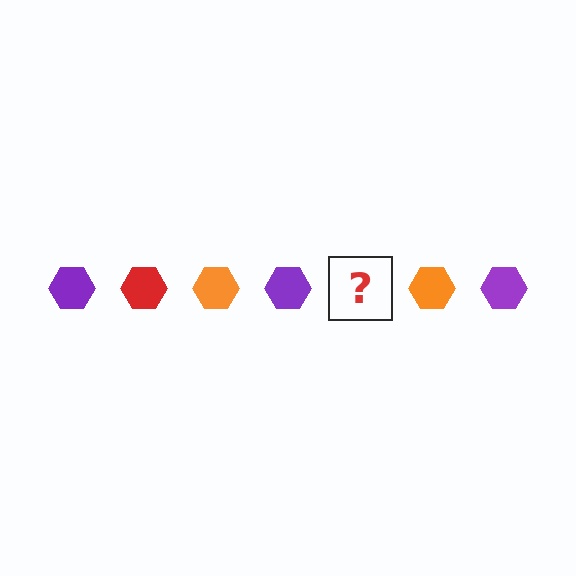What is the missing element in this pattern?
The missing element is a red hexagon.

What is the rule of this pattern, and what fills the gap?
The rule is that the pattern cycles through purple, red, orange hexagons. The gap should be filled with a red hexagon.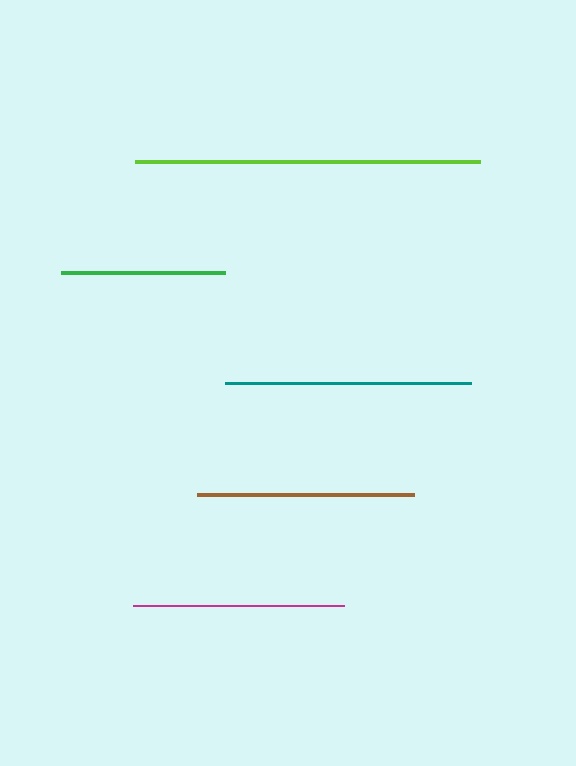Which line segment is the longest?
The lime line is the longest at approximately 345 pixels.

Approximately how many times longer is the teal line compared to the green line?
The teal line is approximately 1.5 times the length of the green line.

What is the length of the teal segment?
The teal segment is approximately 246 pixels long.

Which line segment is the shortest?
The green line is the shortest at approximately 164 pixels.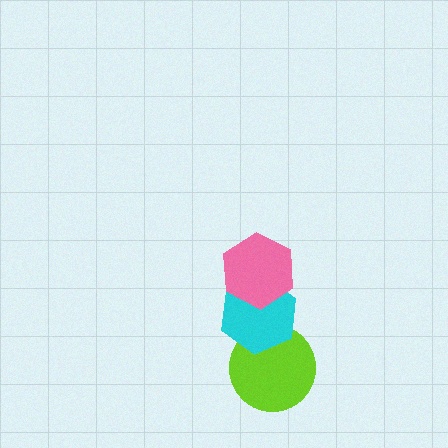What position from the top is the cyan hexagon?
The cyan hexagon is 2nd from the top.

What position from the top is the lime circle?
The lime circle is 3rd from the top.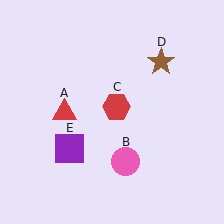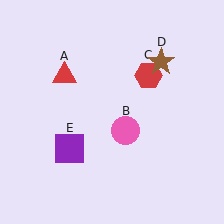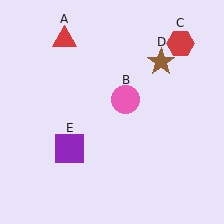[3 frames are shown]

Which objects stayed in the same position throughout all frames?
Brown star (object D) and purple square (object E) remained stationary.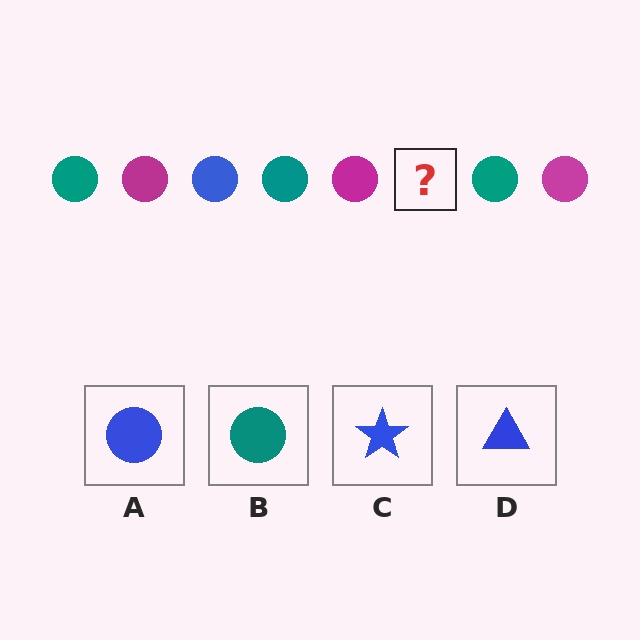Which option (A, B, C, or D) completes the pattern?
A.